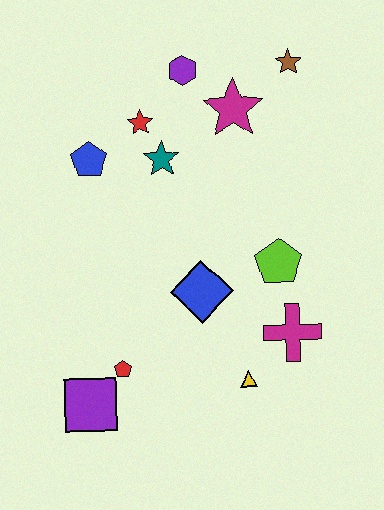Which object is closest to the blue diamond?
The lime pentagon is closest to the blue diamond.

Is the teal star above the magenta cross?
Yes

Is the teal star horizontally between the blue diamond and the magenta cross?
No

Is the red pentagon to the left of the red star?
Yes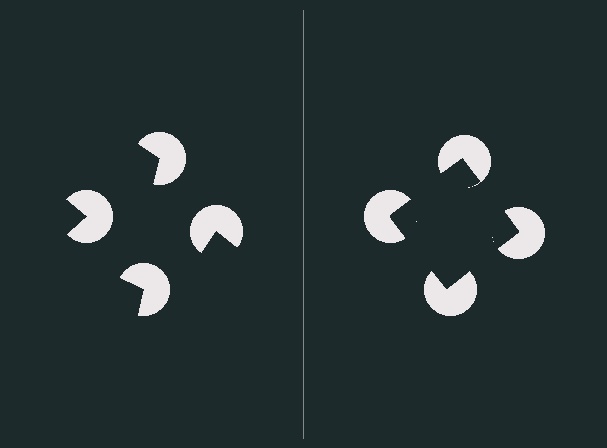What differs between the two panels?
The pac-man discs are positioned identically on both sides; only the wedge orientations differ. On the right they align to a square; on the left they are misaligned.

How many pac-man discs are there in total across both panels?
8 — 4 on each side.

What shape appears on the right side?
An illusory square.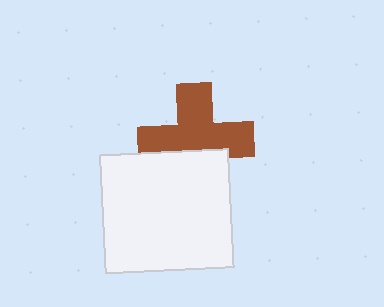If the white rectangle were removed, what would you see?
You would see the complete brown cross.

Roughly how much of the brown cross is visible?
Most of it is visible (roughly 66%).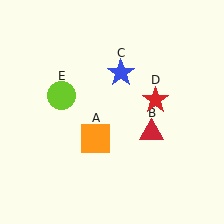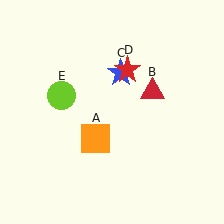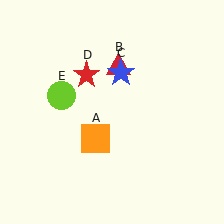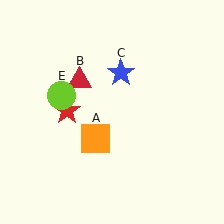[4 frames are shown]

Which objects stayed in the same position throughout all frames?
Orange square (object A) and blue star (object C) and lime circle (object E) remained stationary.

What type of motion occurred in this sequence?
The red triangle (object B), red star (object D) rotated counterclockwise around the center of the scene.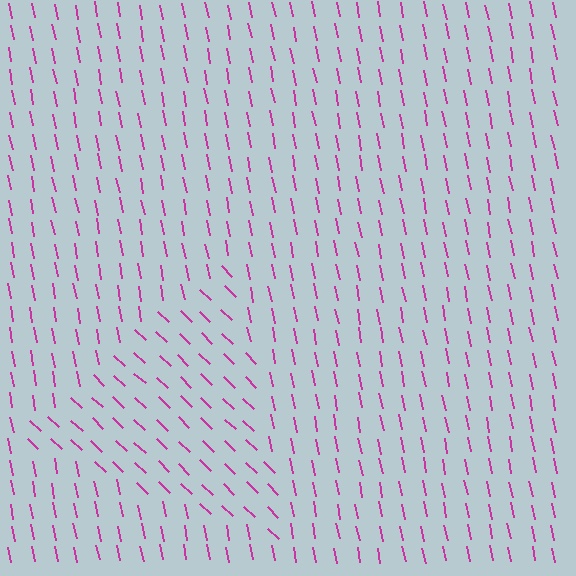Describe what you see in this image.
The image is filled with small magenta line segments. A triangle region in the image has lines oriented differently from the surrounding lines, creating a visible texture boundary.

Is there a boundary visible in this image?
Yes, there is a texture boundary formed by a change in line orientation.